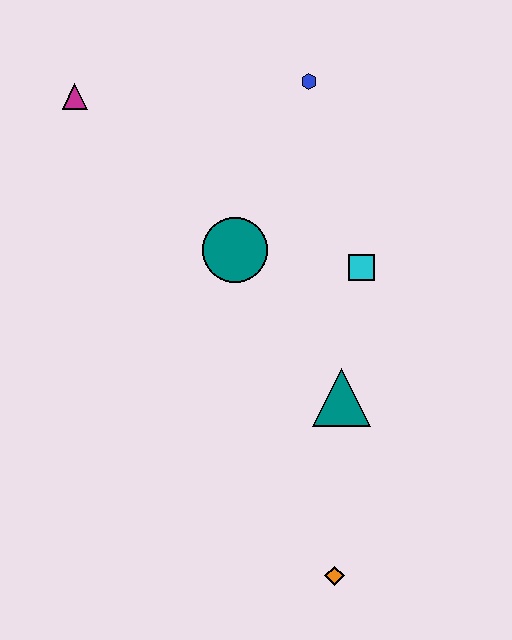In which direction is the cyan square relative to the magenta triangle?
The cyan square is to the right of the magenta triangle.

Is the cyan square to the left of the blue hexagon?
No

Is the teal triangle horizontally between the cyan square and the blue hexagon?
Yes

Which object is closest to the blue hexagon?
The teal circle is closest to the blue hexagon.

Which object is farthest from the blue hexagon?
The orange diamond is farthest from the blue hexagon.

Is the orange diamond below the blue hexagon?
Yes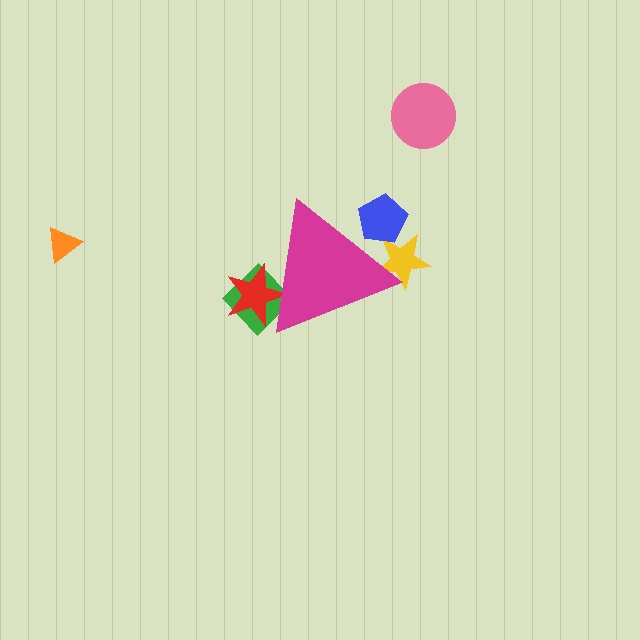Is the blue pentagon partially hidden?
Yes, the blue pentagon is partially hidden behind the magenta triangle.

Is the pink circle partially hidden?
No, the pink circle is fully visible.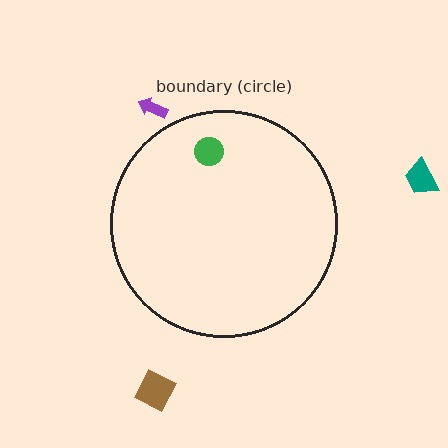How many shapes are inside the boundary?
1 inside, 3 outside.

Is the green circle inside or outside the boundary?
Inside.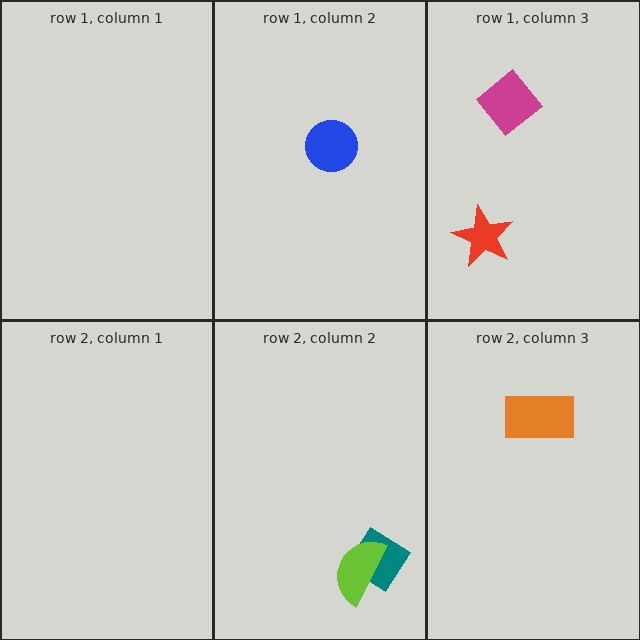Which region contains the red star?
The row 1, column 3 region.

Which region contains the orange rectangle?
The row 2, column 3 region.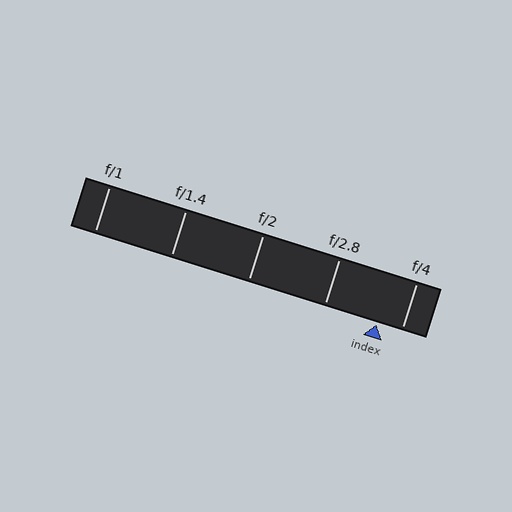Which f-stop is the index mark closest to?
The index mark is closest to f/4.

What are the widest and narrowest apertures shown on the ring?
The widest aperture shown is f/1 and the narrowest is f/4.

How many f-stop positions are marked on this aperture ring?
There are 5 f-stop positions marked.